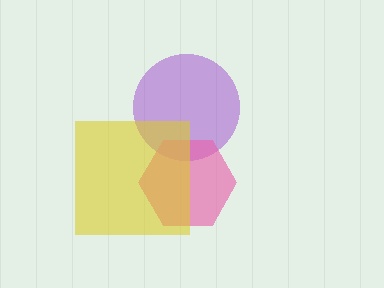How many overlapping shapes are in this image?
There are 3 overlapping shapes in the image.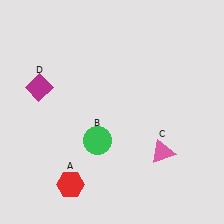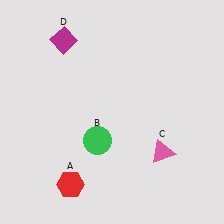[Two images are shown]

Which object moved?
The magenta diamond (D) moved up.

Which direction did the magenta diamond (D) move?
The magenta diamond (D) moved up.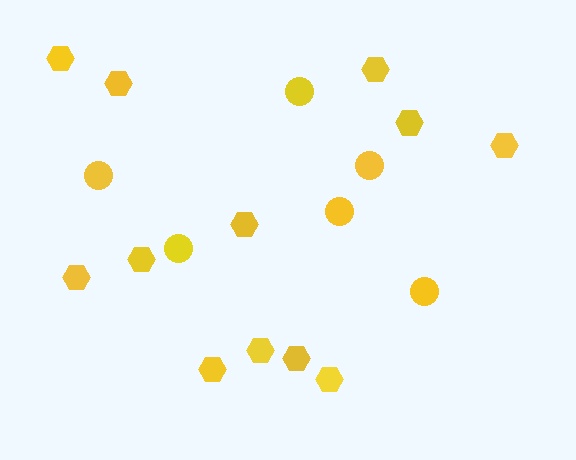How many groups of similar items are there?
There are 2 groups: one group of circles (6) and one group of hexagons (12).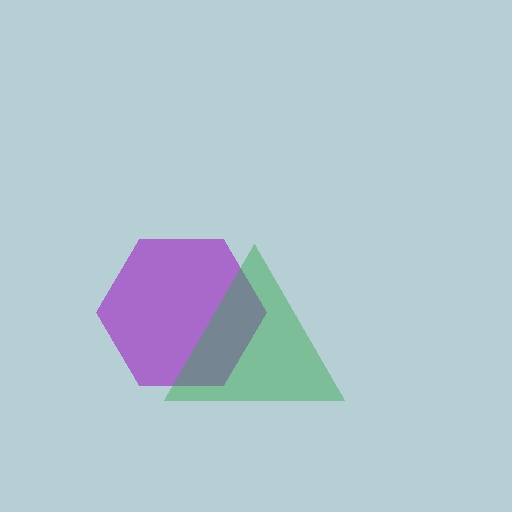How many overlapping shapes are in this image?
There are 2 overlapping shapes in the image.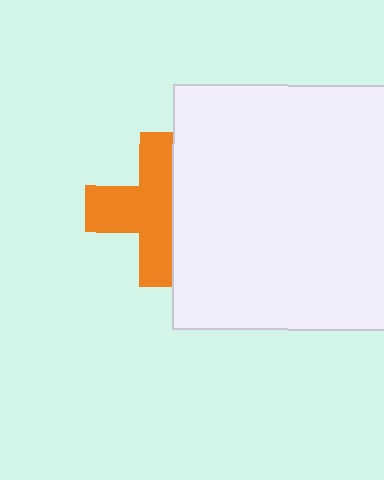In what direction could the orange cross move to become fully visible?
The orange cross could move left. That would shift it out from behind the white square entirely.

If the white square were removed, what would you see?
You would see the complete orange cross.